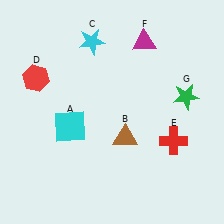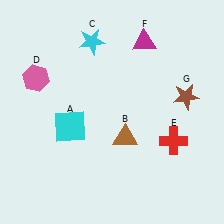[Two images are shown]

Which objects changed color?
D changed from red to pink. G changed from green to brown.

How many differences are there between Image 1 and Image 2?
There are 2 differences between the two images.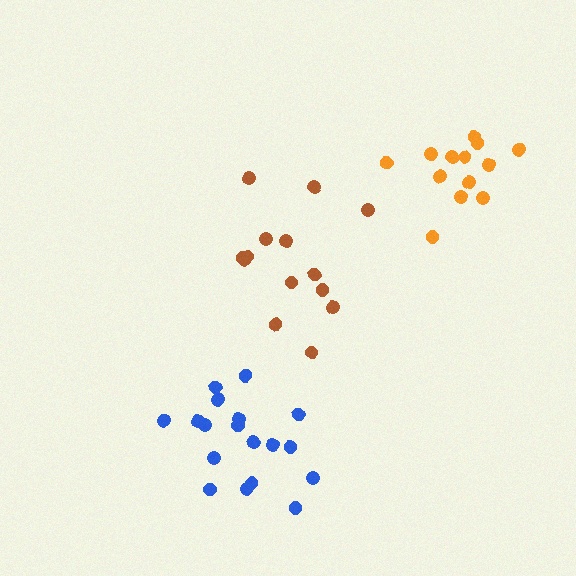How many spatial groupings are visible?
There are 3 spatial groupings.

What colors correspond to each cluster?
The clusters are colored: blue, brown, orange.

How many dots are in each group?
Group 1: 18 dots, Group 2: 14 dots, Group 3: 13 dots (45 total).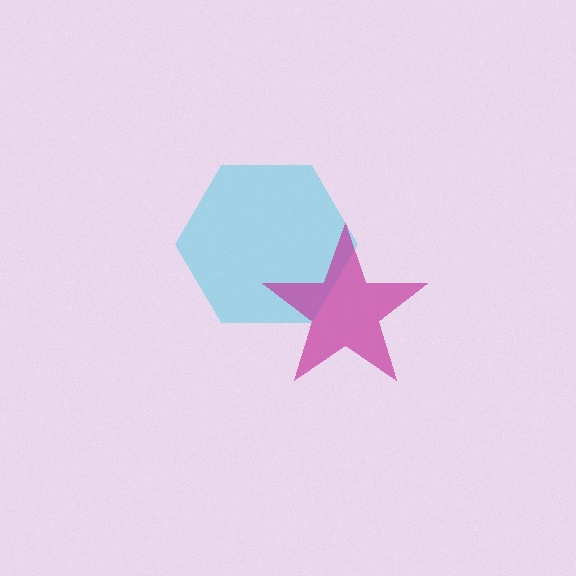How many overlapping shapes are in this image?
There are 2 overlapping shapes in the image.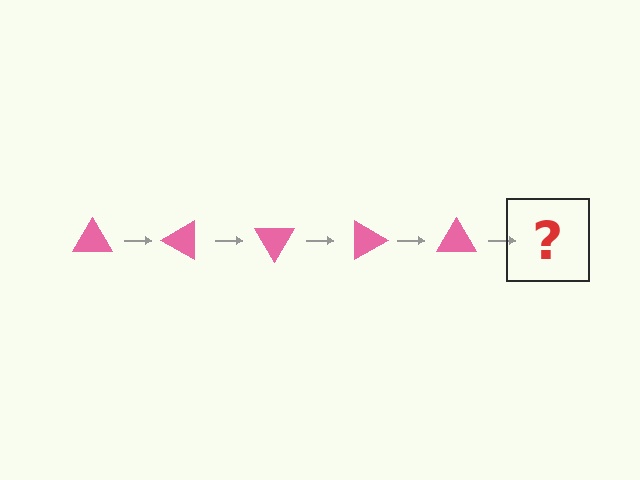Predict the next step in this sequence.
The next step is a pink triangle rotated 150 degrees.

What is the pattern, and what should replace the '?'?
The pattern is that the triangle rotates 30 degrees each step. The '?' should be a pink triangle rotated 150 degrees.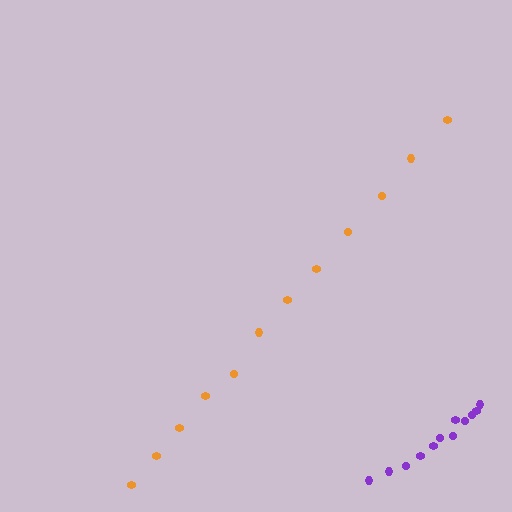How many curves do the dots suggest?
There are 2 distinct paths.